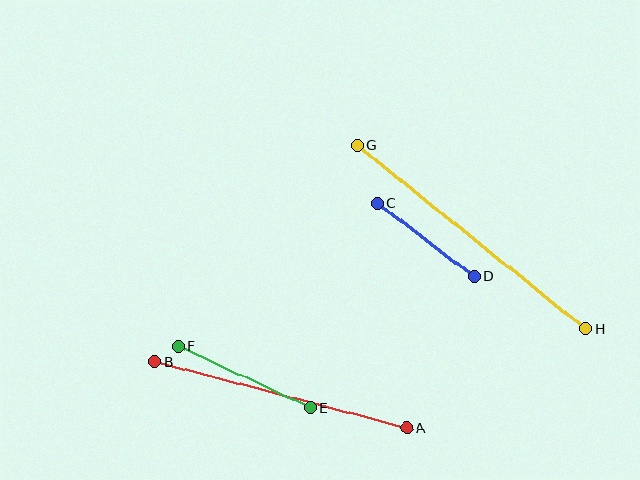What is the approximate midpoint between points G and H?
The midpoint is at approximately (471, 237) pixels.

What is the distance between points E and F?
The distance is approximately 146 pixels.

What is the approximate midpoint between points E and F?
The midpoint is at approximately (244, 377) pixels.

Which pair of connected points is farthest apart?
Points G and H are farthest apart.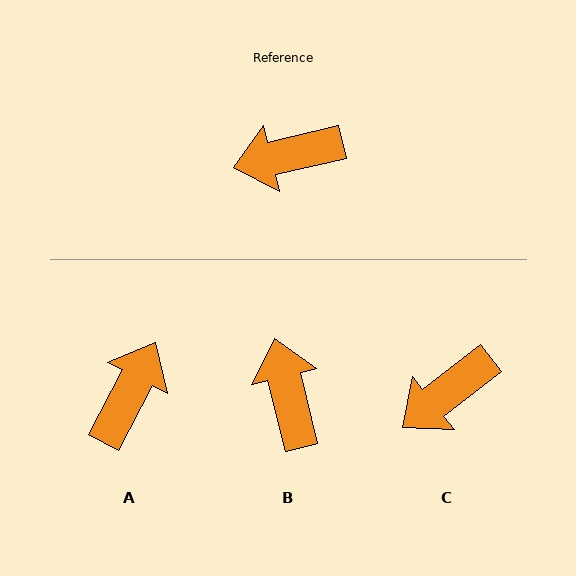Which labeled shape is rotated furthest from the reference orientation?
A, about 131 degrees away.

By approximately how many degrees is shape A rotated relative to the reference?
Approximately 131 degrees clockwise.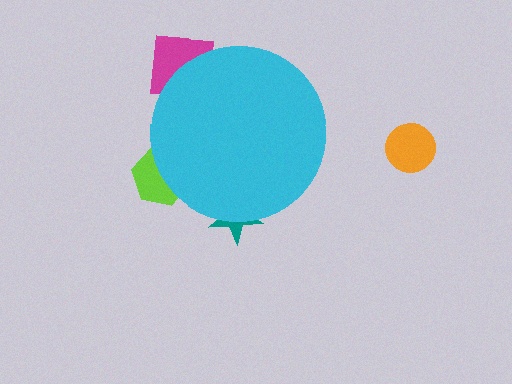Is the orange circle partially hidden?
No, the orange circle is fully visible.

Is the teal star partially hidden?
Yes, the teal star is partially hidden behind the cyan circle.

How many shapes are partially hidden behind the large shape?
3 shapes are partially hidden.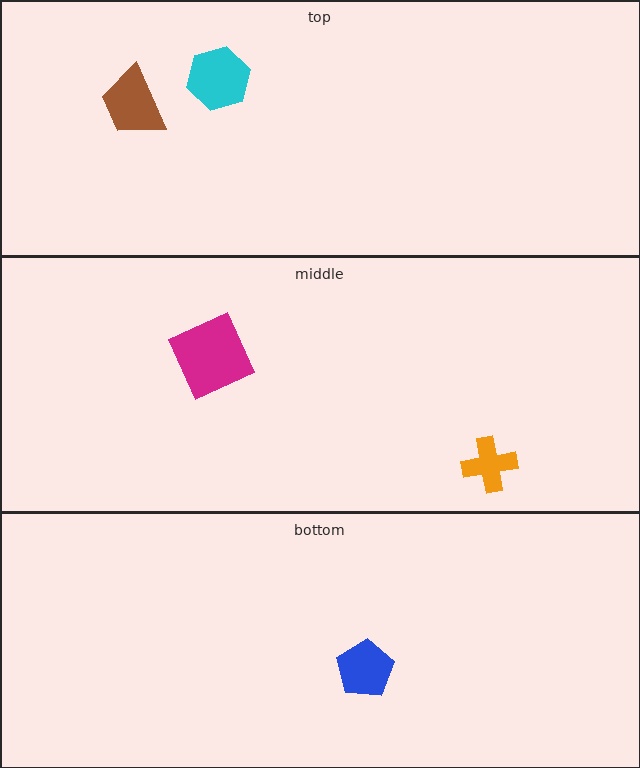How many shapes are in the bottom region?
1.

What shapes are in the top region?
The cyan hexagon, the brown trapezoid.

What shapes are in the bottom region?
The blue pentagon.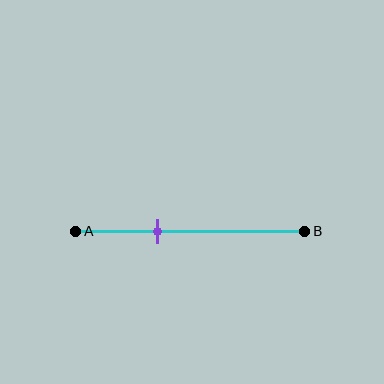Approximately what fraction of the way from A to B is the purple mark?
The purple mark is approximately 35% of the way from A to B.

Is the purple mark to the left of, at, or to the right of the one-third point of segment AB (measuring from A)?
The purple mark is approximately at the one-third point of segment AB.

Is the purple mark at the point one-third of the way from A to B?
Yes, the mark is approximately at the one-third point.